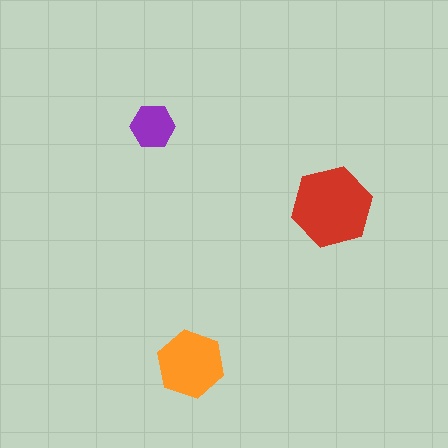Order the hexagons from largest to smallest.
the red one, the orange one, the purple one.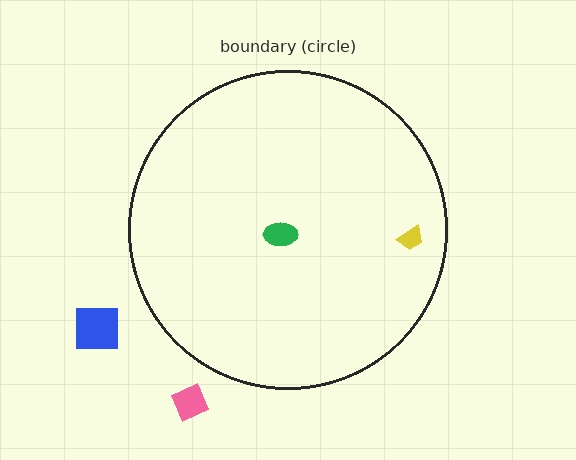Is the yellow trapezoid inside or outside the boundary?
Inside.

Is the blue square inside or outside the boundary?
Outside.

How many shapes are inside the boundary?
2 inside, 2 outside.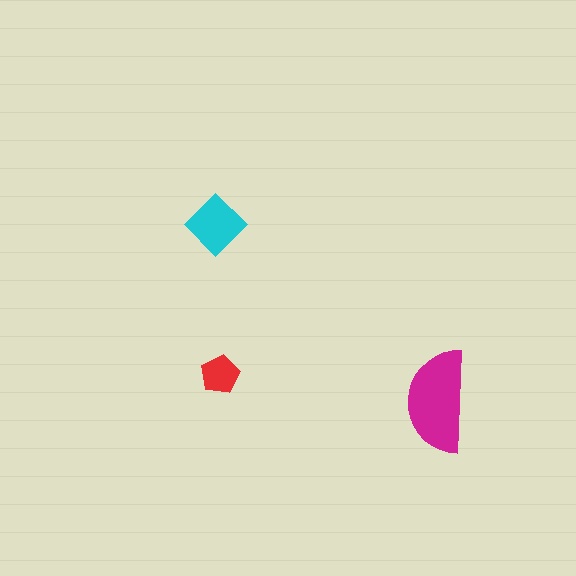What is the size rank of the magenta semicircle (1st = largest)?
1st.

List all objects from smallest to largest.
The red pentagon, the cyan diamond, the magenta semicircle.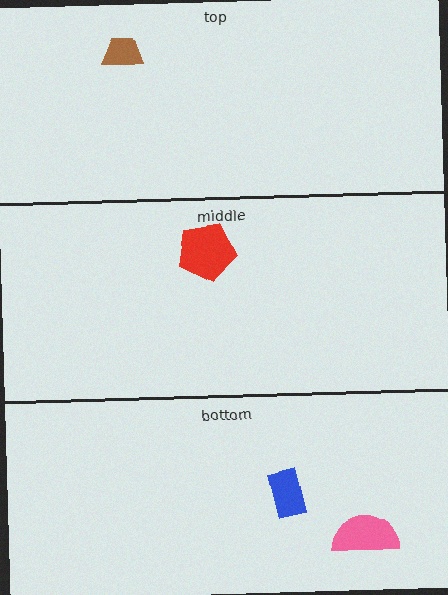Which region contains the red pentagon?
The middle region.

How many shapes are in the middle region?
1.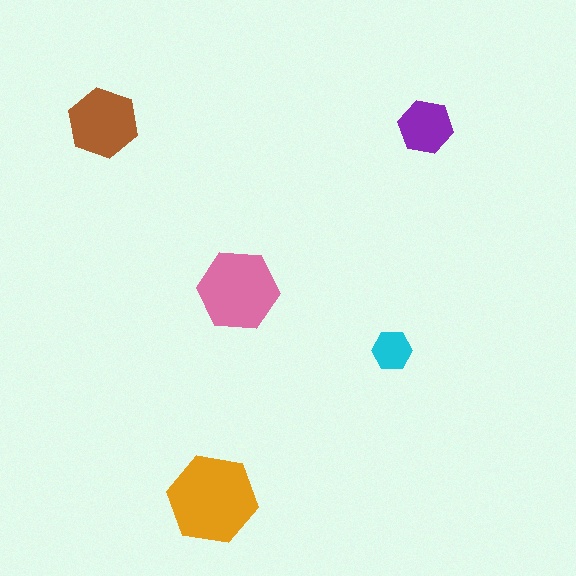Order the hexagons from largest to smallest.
the orange one, the pink one, the brown one, the purple one, the cyan one.